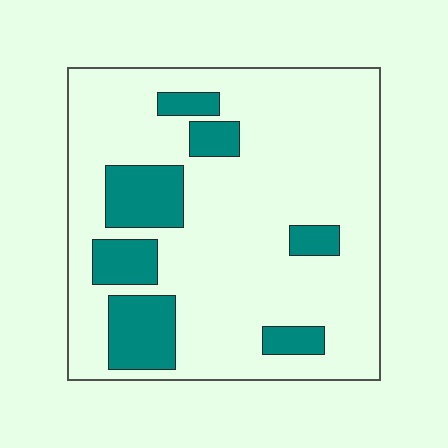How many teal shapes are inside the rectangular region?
7.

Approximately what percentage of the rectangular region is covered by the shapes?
Approximately 20%.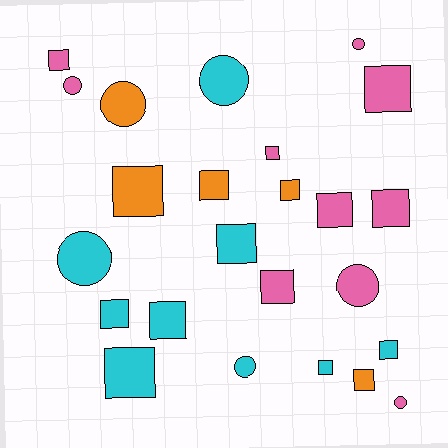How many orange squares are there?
There are 4 orange squares.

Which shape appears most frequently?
Square, with 16 objects.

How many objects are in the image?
There are 24 objects.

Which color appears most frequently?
Pink, with 10 objects.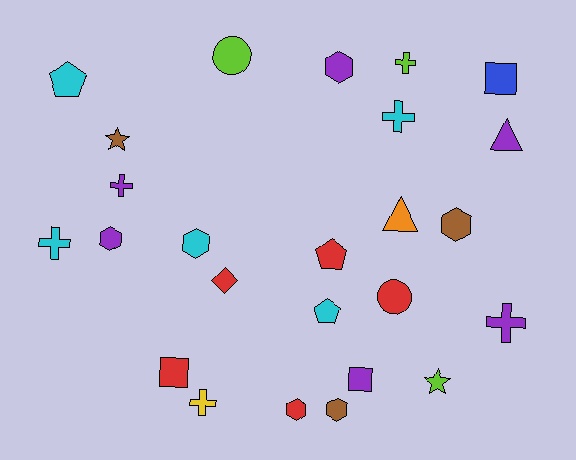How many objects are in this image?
There are 25 objects.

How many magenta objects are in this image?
There are no magenta objects.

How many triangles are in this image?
There are 2 triangles.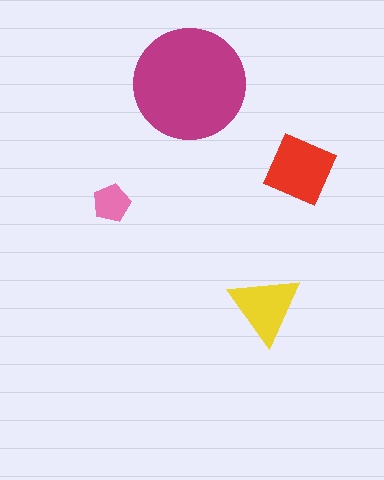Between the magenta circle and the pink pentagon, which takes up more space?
The magenta circle.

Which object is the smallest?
The pink pentagon.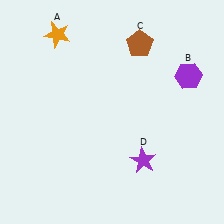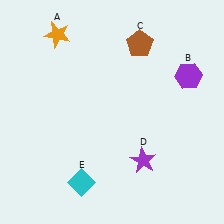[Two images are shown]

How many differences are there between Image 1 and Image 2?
There is 1 difference between the two images.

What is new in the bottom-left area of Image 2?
A cyan diamond (E) was added in the bottom-left area of Image 2.